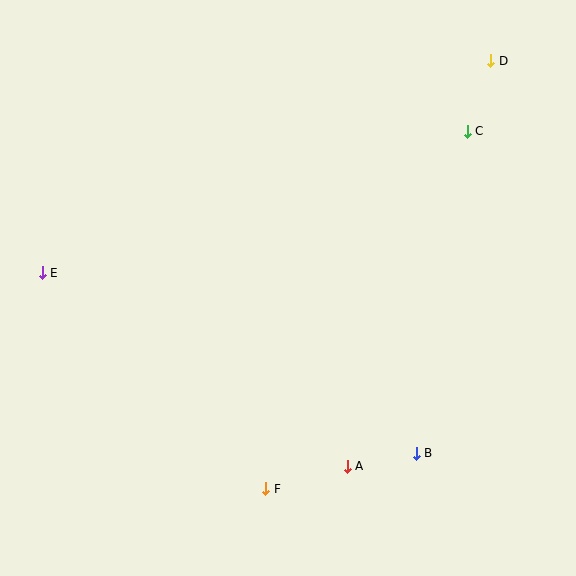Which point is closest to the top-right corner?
Point D is closest to the top-right corner.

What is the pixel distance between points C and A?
The distance between C and A is 356 pixels.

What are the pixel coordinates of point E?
Point E is at (42, 273).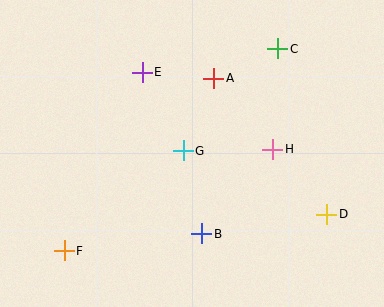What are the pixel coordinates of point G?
Point G is at (183, 151).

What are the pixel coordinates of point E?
Point E is at (142, 72).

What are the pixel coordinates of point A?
Point A is at (214, 78).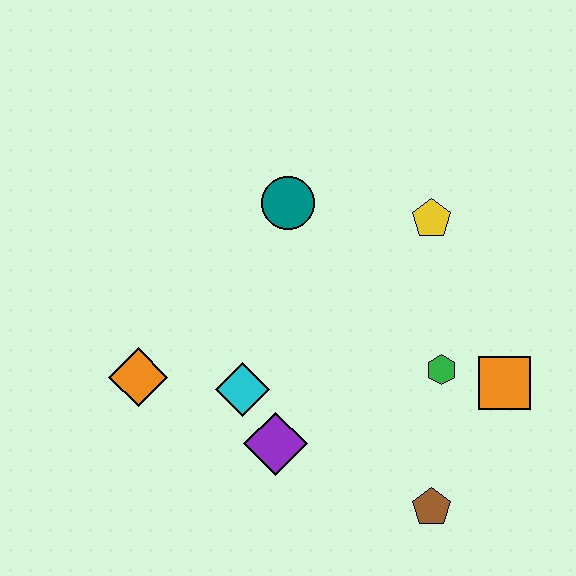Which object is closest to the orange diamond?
The cyan diamond is closest to the orange diamond.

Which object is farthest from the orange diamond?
The orange square is farthest from the orange diamond.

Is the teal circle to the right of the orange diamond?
Yes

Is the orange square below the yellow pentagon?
Yes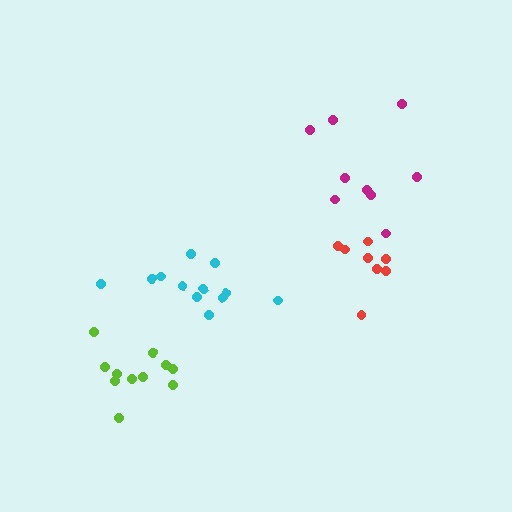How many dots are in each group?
Group 1: 8 dots, Group 2: 9 dots, Group 3: 12 dots, Group 4: 11 dots (40 total).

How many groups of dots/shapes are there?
There are 4 groups.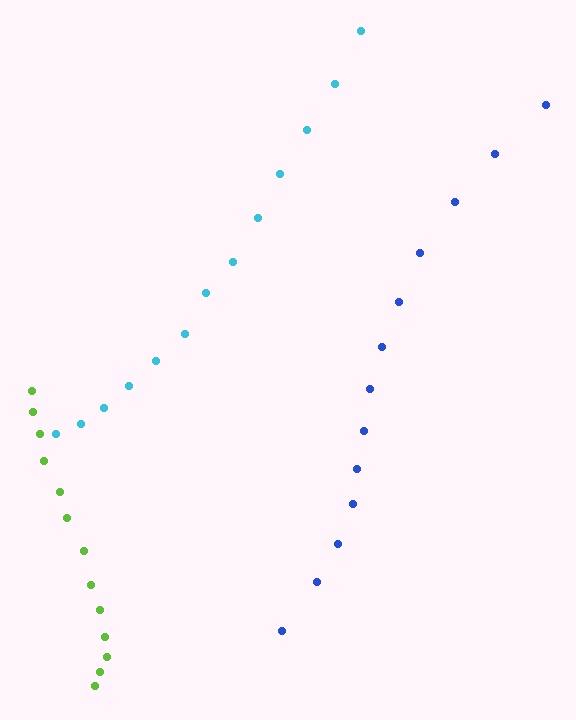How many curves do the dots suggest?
There are 3 distinct paths.